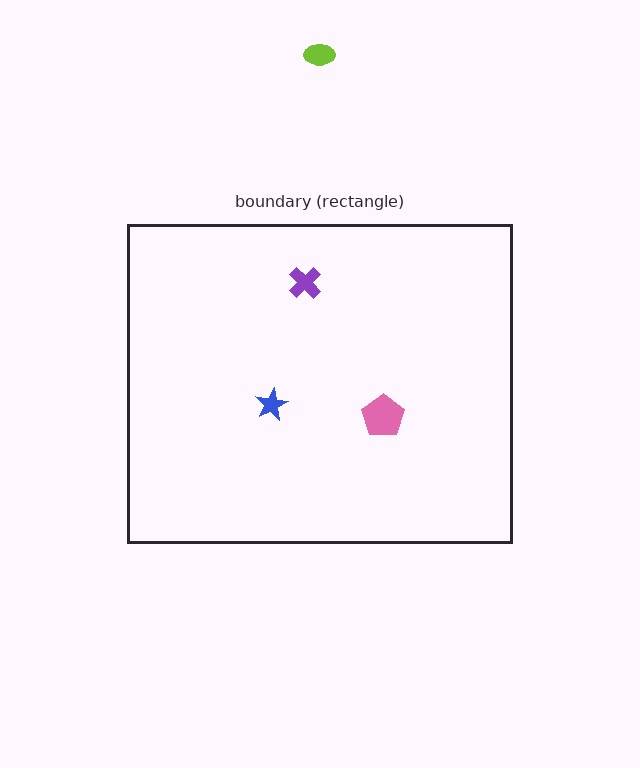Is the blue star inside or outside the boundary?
Inside.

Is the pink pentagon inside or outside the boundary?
Inside.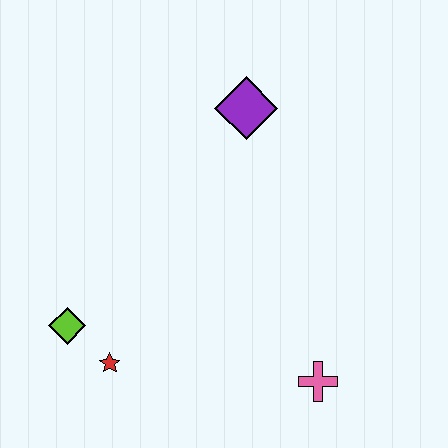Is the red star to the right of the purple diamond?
No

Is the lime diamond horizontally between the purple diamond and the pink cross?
No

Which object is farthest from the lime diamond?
The purple diamond is farthest from the lime diamond.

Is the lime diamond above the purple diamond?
No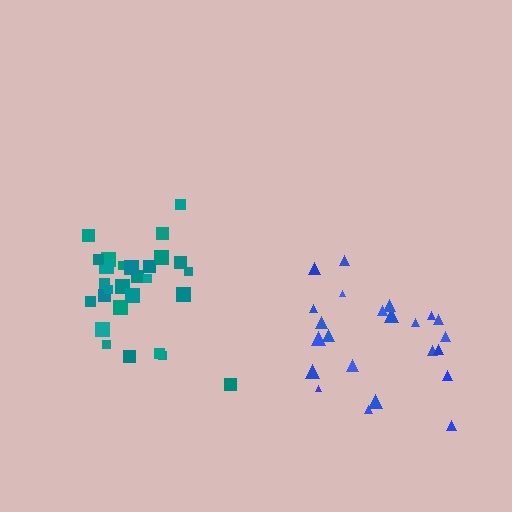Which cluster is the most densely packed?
Teal.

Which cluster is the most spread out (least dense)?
Blue.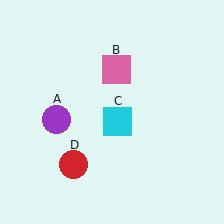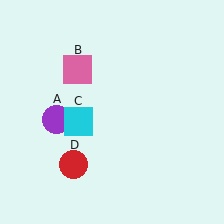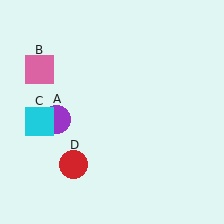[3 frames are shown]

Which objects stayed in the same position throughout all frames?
Purple circle (object A) and red circle (object D) remained stationary.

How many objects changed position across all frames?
2 objects changed position: pink square (object B), cyan square (object C).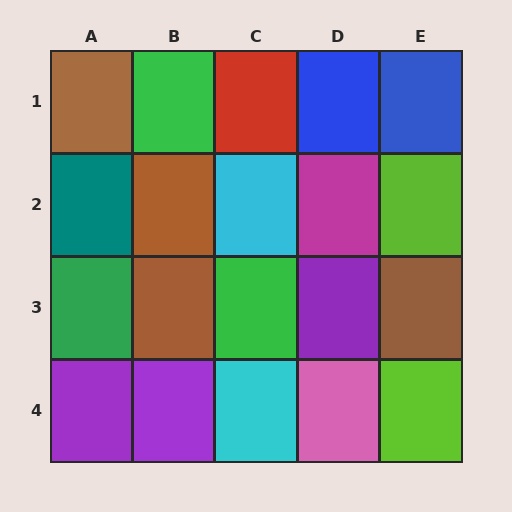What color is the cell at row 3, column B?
Brown.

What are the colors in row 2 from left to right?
Teal, brown, cyan, magenta, lime.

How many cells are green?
3 cells are green.